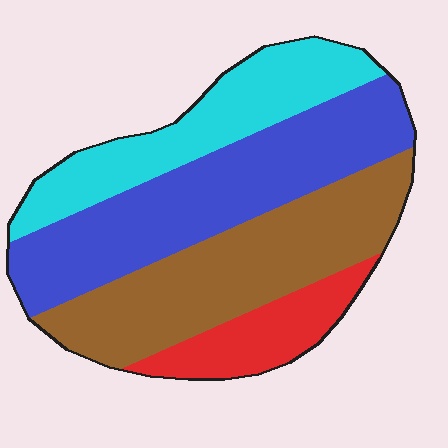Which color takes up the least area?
Red, at roughly 10%.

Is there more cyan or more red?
Cyan.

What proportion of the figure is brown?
Brown covers about 30% of the figure.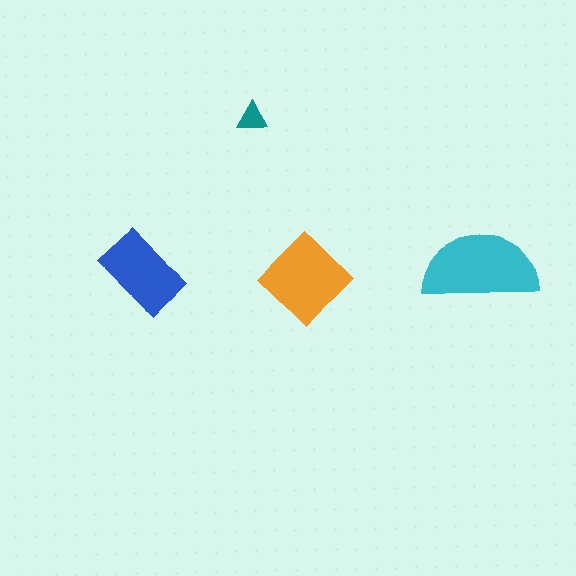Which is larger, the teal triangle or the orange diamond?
The orange diamond.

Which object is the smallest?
The teal triangle.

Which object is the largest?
The cyan semicircle.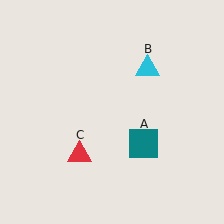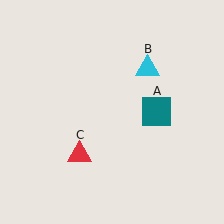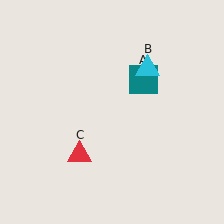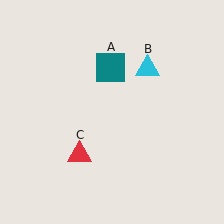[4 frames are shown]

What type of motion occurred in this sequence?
The teal square (object A) rotated counterclockwise around the center of the scene.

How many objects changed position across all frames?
1 object changed position: teal square (object A).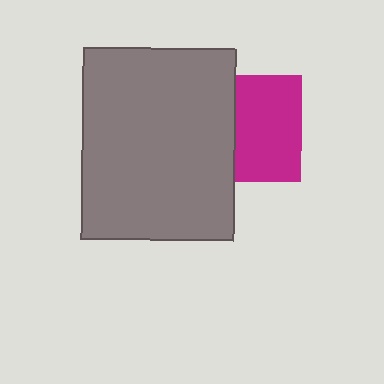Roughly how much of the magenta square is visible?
About half of it is visible (roughly 61%).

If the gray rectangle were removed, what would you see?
You would see the complete magenta square.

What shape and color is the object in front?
The object in front is a gray rectangle.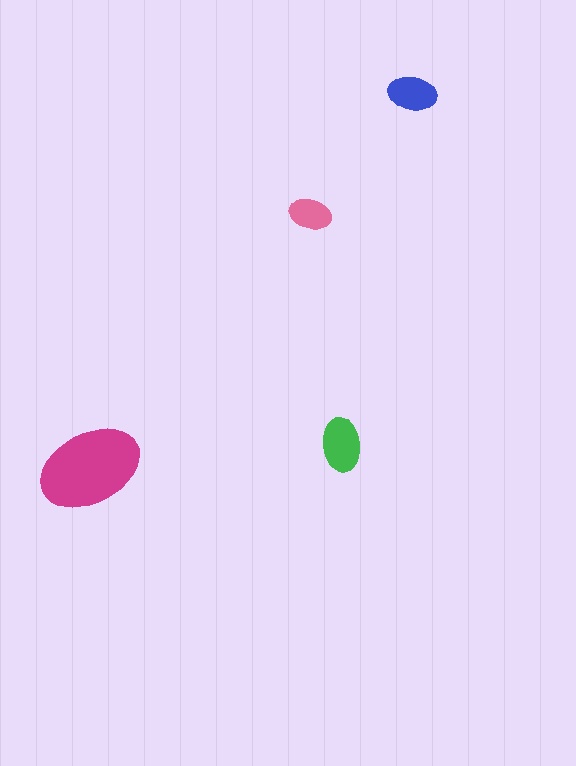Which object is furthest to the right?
The blue ellipse is rightmost.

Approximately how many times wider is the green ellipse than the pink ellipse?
About 1.5 times wider.